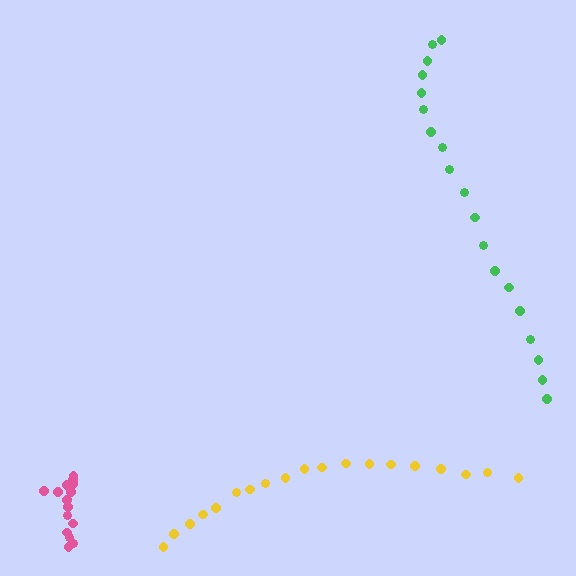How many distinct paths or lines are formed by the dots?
There are 3 distinct paths.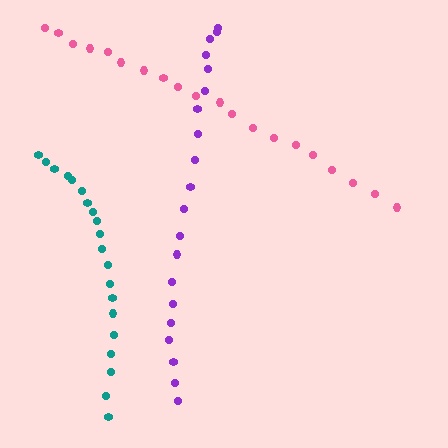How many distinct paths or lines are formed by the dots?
There are 3 distinct paths.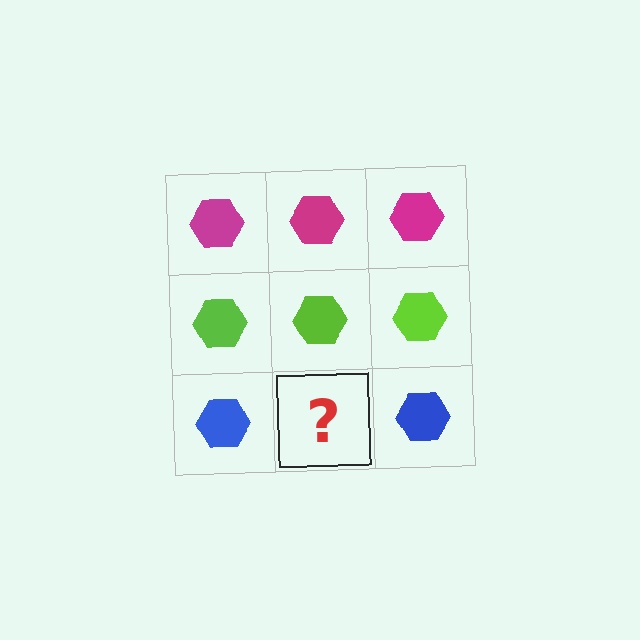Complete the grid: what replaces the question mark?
The question mark should be replaced with a blue hexagon.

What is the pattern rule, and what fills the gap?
The rule is that each row has a consistent color. The gap should be filled with a blue hexagon.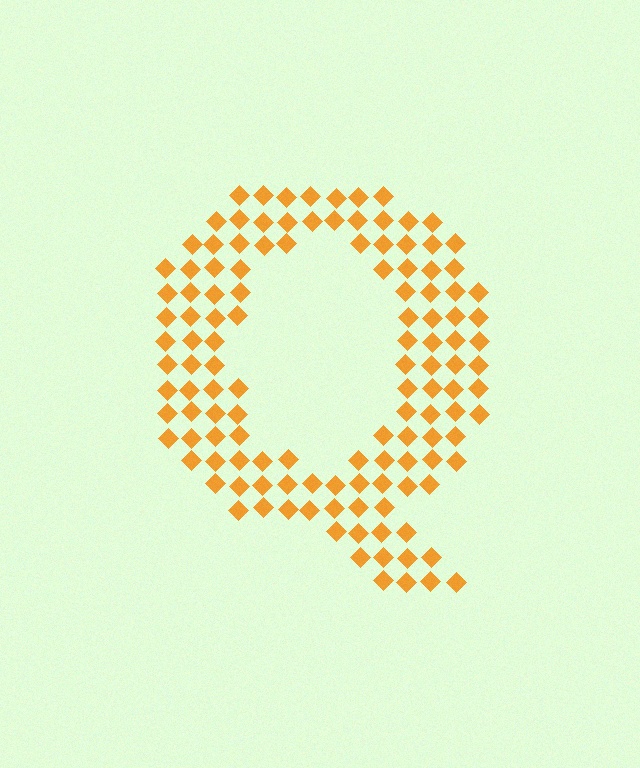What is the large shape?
The large shape is the letter Q.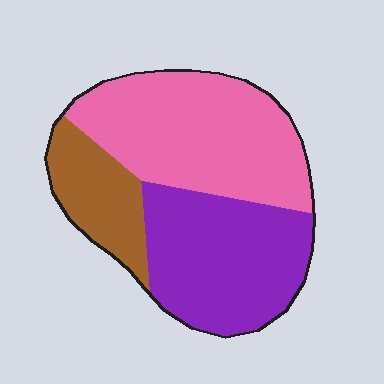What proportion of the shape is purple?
Purple takes up about three eighths (3/8) of the shape.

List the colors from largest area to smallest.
From largest to smallest: pink, purple, brown.